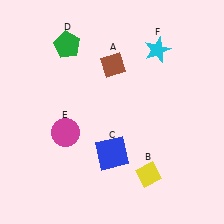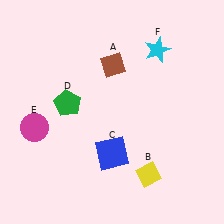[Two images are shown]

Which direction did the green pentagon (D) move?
The green pentagon (D) moved down.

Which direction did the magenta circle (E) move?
The magenta circle (E) moved left.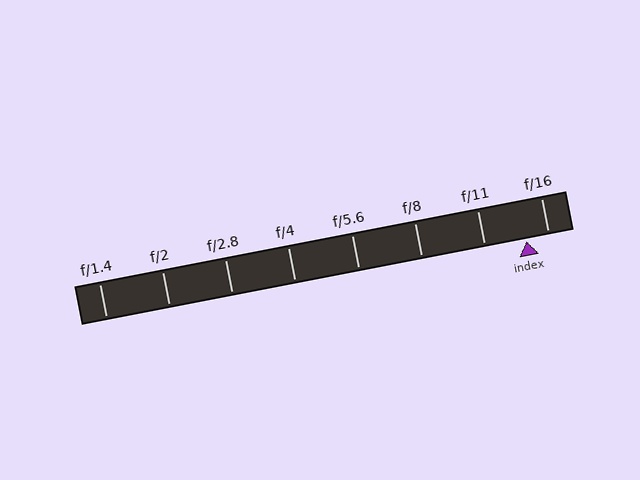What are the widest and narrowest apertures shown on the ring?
The widest aperture shown is f/1.4 and the narrowest is f/16.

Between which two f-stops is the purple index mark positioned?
The index mark is between f/11 and f/16.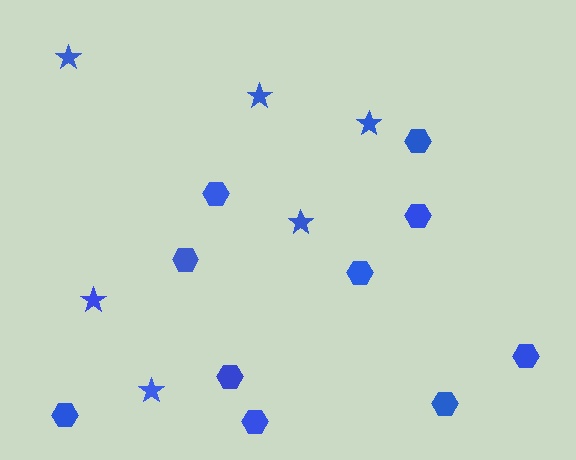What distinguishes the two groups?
There are 2 groups: one group of hexagons (10) and one group of stars (6).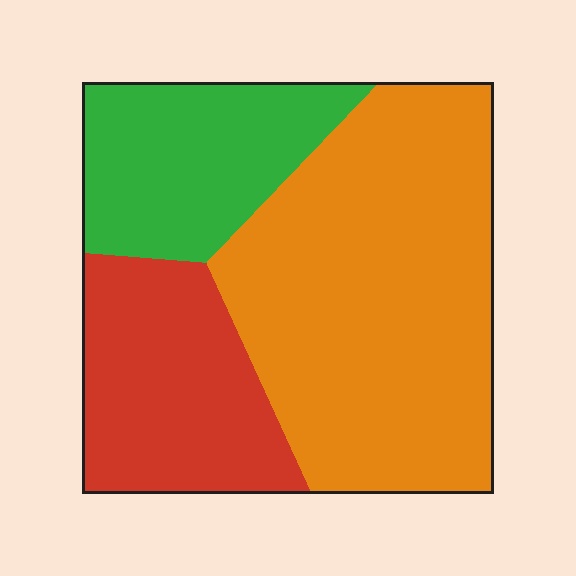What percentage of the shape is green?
Green covers about 20% of the shape.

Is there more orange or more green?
Orange.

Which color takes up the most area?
Orange, at roughly 55%.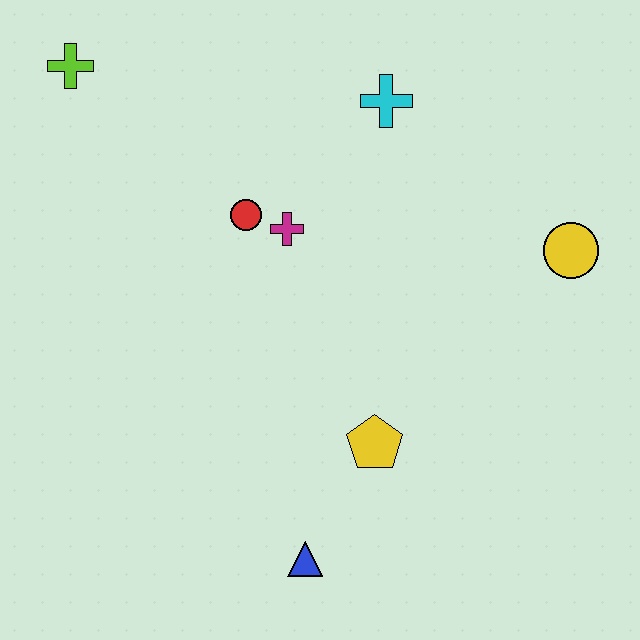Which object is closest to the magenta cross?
The red circle is closest to the magenta cross.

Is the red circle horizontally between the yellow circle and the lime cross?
Yes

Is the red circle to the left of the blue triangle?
Yes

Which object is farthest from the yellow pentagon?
The lime cross is farthest from the yellow pentagon.